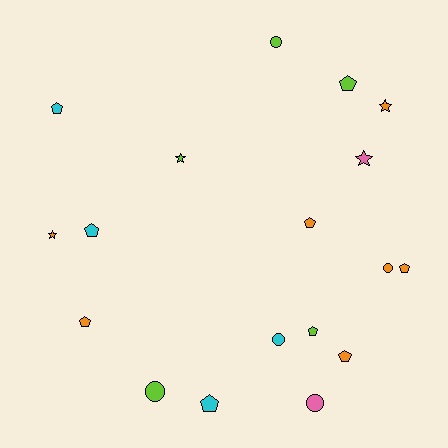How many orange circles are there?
There is 1 orange circle.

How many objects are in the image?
There are 18 objects.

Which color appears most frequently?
Orange, with 7 objects.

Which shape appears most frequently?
Pentagon, with 9 objects.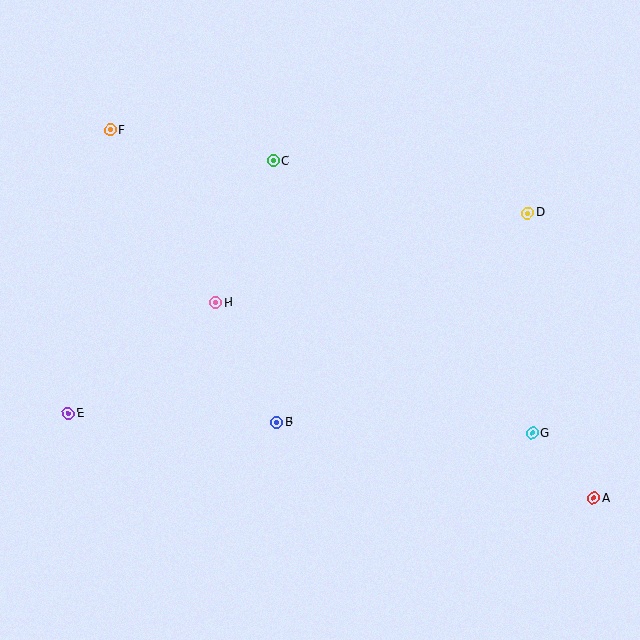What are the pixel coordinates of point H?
Point H is at (215, 302).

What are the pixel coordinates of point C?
Point C is at (274, 160).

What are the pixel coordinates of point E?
Point E is at (68, 413).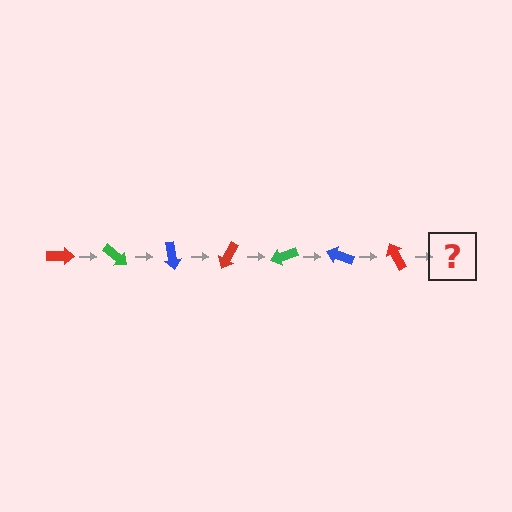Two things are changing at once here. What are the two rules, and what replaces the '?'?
The two rules are that it rotates 40 degrees each step and the color cycles through red, green, and blue. The '?' should be a green arrow, rotated 280 degrees from the start.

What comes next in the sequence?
The next element should be a green arrow, rotated 280 degrees from the start.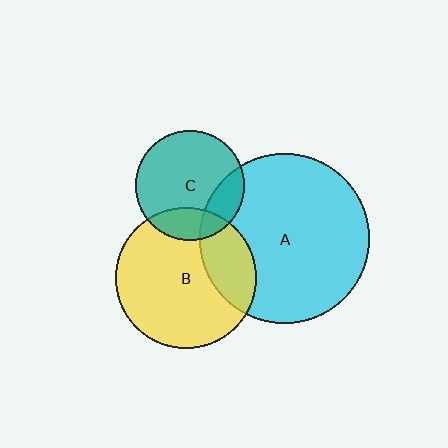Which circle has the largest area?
Circle A (cyan).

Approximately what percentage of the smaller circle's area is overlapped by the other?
Approximately 25%.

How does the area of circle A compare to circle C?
Approximately 2.4 times.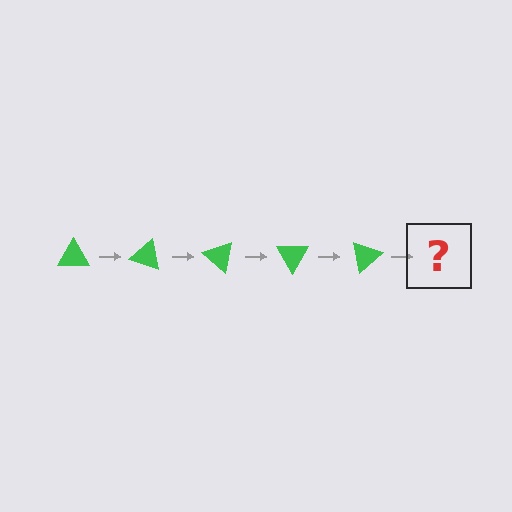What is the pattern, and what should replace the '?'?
The pattern is that the triangle rotates 20 degrees each step. The '?' should be a green triangle rotated 100 degrees.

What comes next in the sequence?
The next element should be a green triangle rotated 100 degrees.